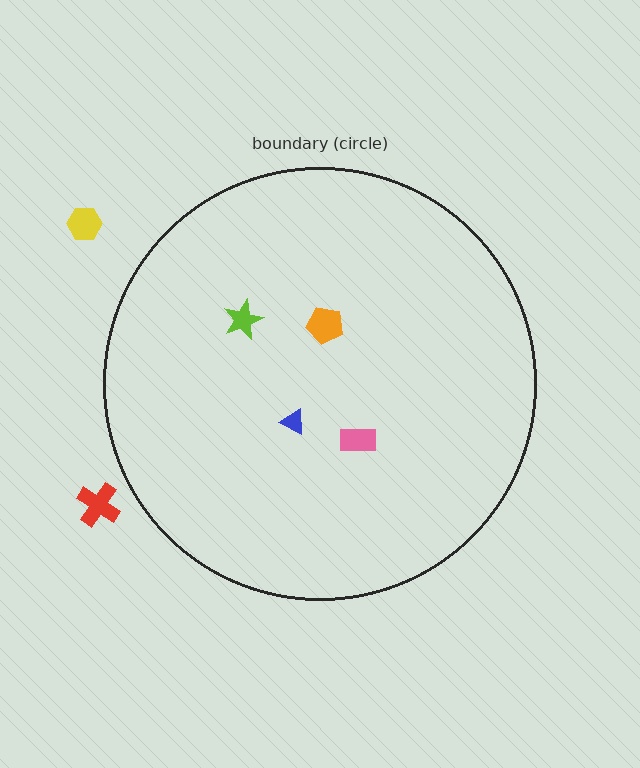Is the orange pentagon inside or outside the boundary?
Inside.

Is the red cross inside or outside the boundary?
Outside.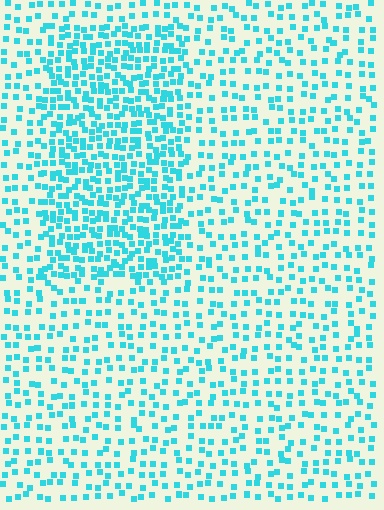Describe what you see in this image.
The image contains small cyan elements arranged at two different densities. A rectangle-shaped region is visible where the elements are more densely packed than the surrounding area.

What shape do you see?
I see a rectangle.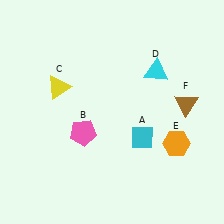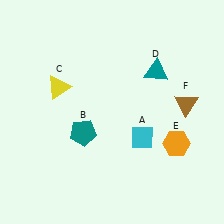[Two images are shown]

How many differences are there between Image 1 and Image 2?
There are 2 differences between the two images.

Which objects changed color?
B changed from pink to teal. D changed from cyan to teal.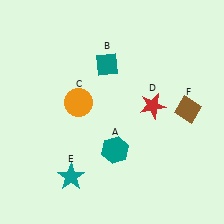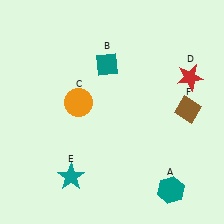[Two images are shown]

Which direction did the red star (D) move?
The red star (D) moved right.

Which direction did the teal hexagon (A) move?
The teal hexagon (A) moved right.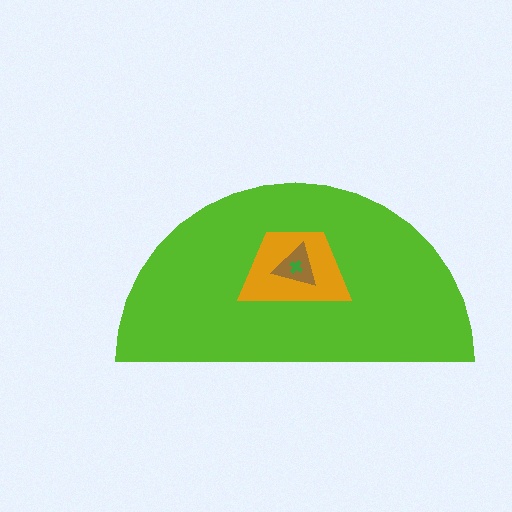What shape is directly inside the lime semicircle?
The orange trapezoid.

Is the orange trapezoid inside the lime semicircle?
Yes.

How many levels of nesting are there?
4.